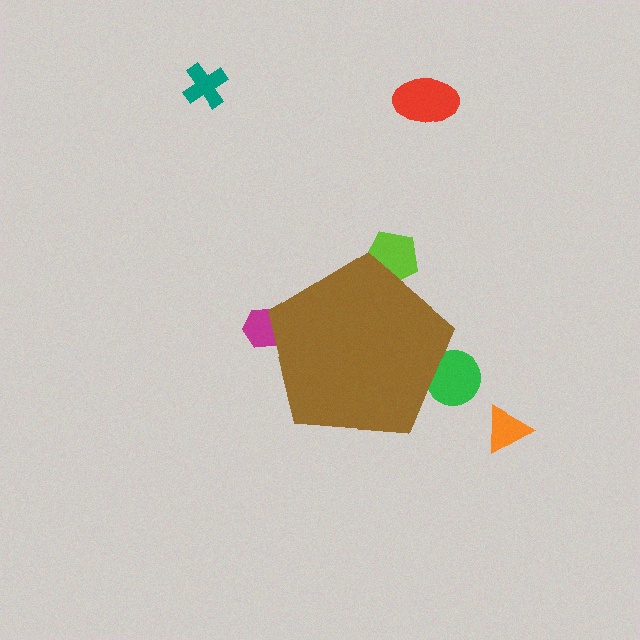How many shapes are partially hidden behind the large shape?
3 shapes are partially hidden.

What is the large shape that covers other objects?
A brown pentagon.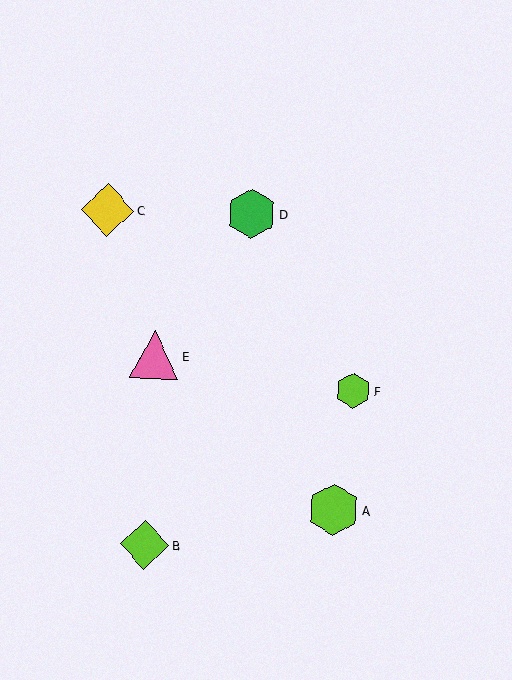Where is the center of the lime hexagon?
The center of the lime hexagon is at (353, 391).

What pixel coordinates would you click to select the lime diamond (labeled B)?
Click at (145, 545) to select the lime diamond B.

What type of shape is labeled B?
Shape B is a lime diamond.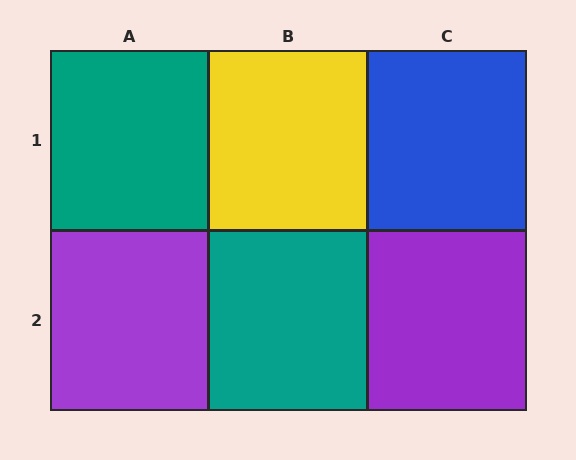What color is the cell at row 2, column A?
Purple.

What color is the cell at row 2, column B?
Teal.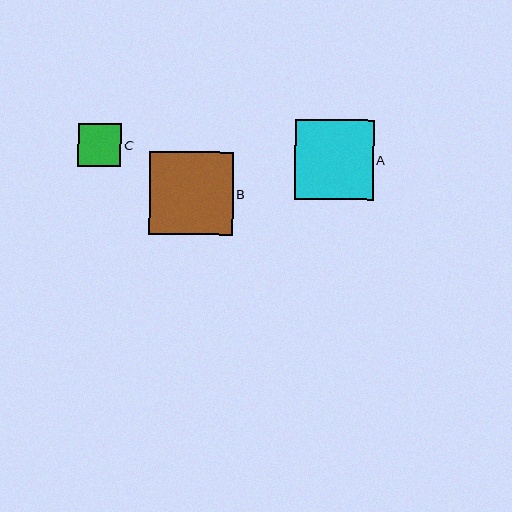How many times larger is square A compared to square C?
Square A is approximately 1.8 times the size of square C.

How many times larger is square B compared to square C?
Square B is approximately 1.9 times the size of square C.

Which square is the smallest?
Square C is the smallest with a size of approximately 43 pixels.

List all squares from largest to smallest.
From largest to smallest: B, A, C.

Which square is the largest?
Square B is the largest with a size of approximately 84 pixels.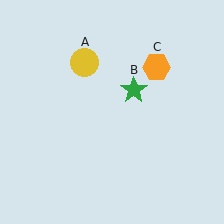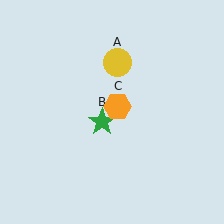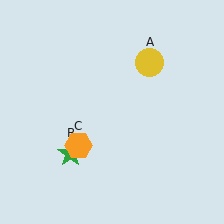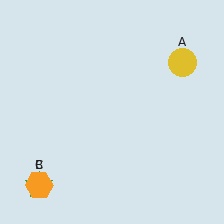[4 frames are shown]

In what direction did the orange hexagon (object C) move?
The orange hexagon (object C) moved down and to the left.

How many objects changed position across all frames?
3 objects changed position: yellow circle (object A), green star (object B), orange hexagon (object C).